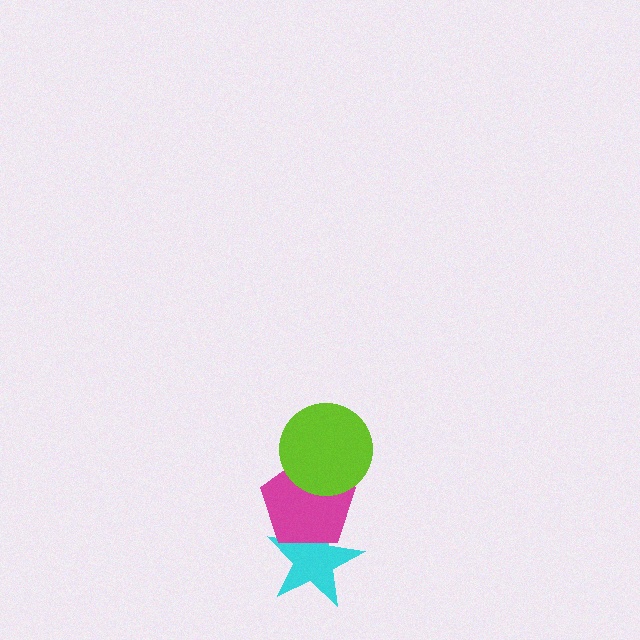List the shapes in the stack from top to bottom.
From top to bottom: the lime circle, the magenta pentagon, the cyan star.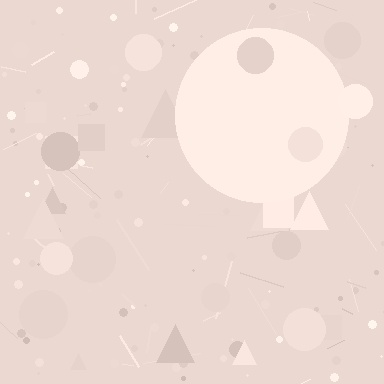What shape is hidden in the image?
A circle is hidden in the image.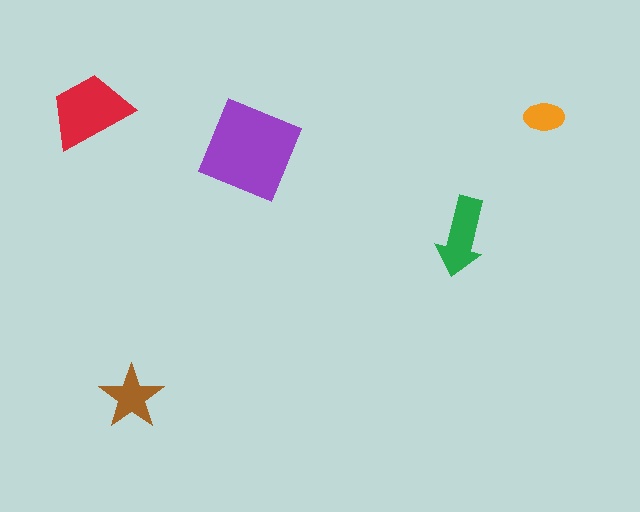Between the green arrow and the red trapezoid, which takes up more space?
The red trapezoid.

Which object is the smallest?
The orange ellipse.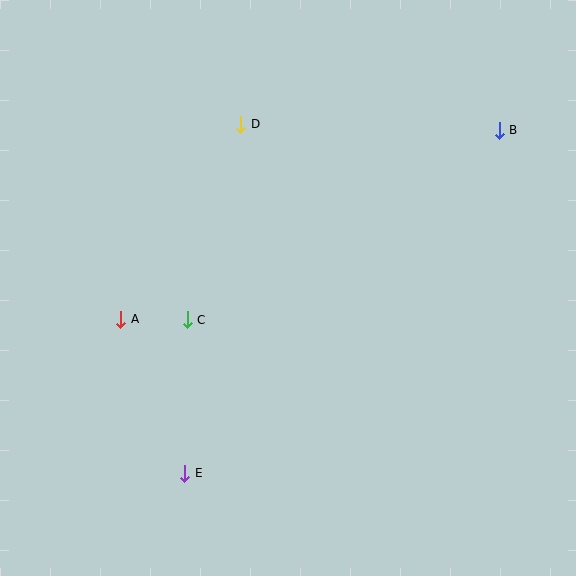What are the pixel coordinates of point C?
Point C is at (187, 320).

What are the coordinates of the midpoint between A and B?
The midpoint between A and B is at (310, 225).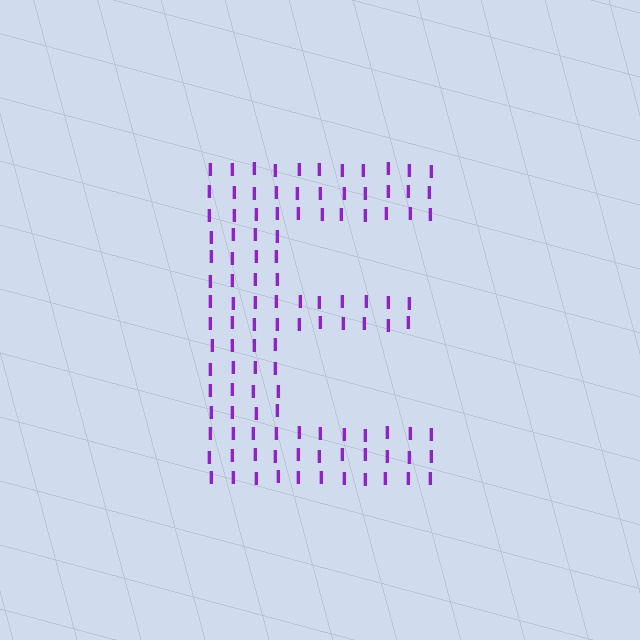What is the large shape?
The large shape is the letter E.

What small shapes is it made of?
It is made of small letter I's.